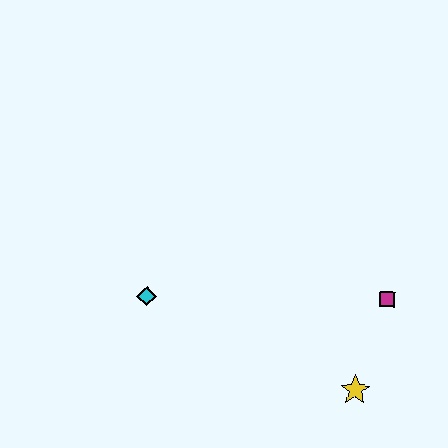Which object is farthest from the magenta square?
The cyan diamond is farthest from the magenta square.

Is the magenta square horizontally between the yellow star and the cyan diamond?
No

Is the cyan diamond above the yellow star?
Yes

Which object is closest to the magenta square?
The yellow star is closest to the magenta square.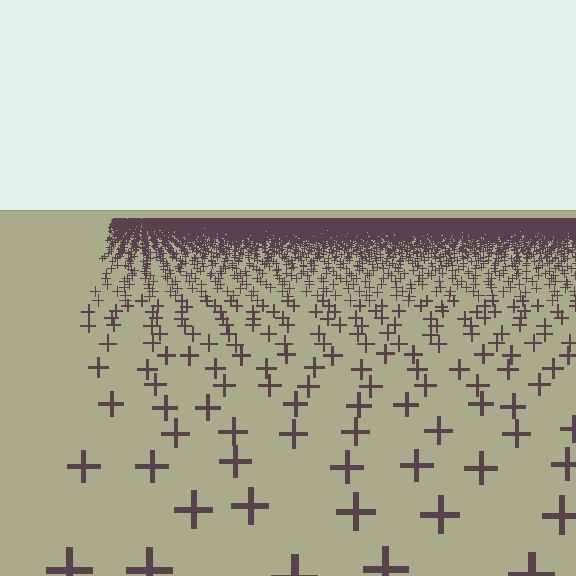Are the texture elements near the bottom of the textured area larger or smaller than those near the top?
Larger. Near the bottom, elements are closer to the viewer and appear at a bigger on-screen size.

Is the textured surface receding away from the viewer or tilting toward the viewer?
The surface is receding away from the viewer. Texture elements get smaller and denser toward the top.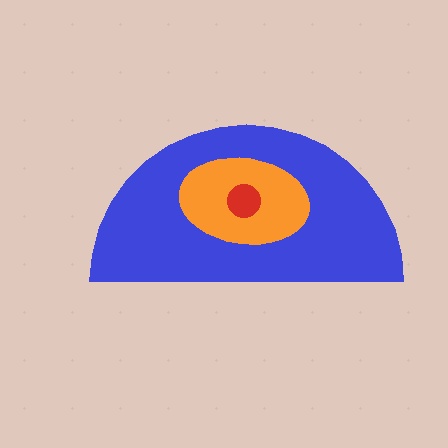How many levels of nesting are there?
3.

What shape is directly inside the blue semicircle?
The orange ellipse.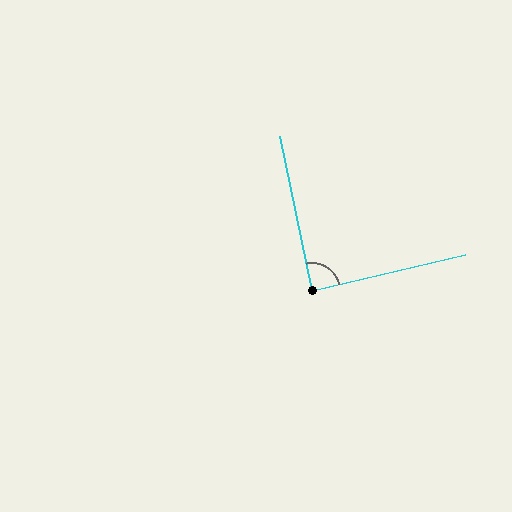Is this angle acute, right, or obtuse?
It is approximately a right angle.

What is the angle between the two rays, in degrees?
Approximately 88 degrees.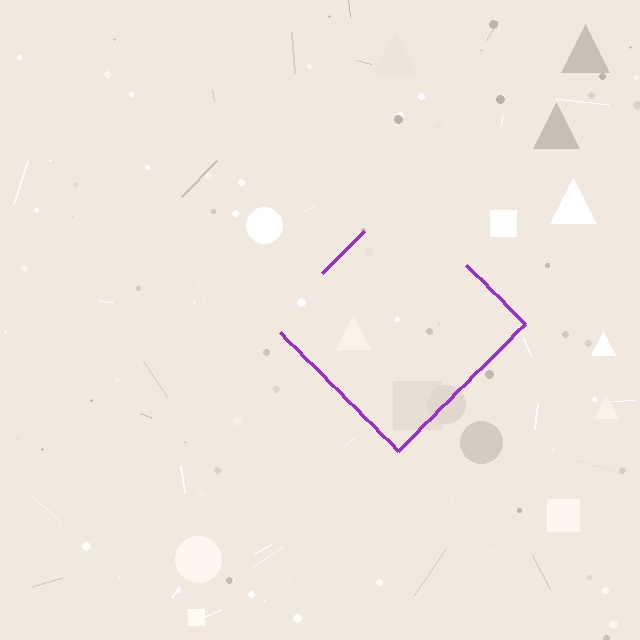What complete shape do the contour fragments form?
The contour fragments form a diamond.